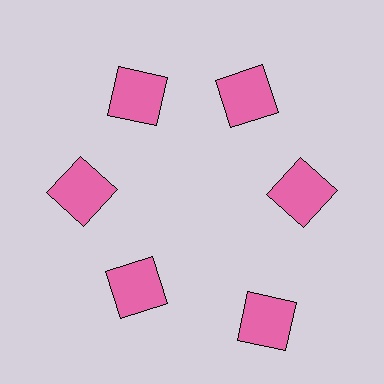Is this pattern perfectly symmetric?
No. The 6 pink squares are arranged in a ring, but one element near the 5 o'clock position is pushed outward from the center, breaking the 6-fold rotational symmetry.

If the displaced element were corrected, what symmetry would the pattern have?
It would have 6-fold rotational symmetry — the pattern would map onto itself every 60 degrees.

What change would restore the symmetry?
The symmetry would be restored by moving it inward, back onto the ring so that all 6 squares sit at equal angles and equal distance from the center.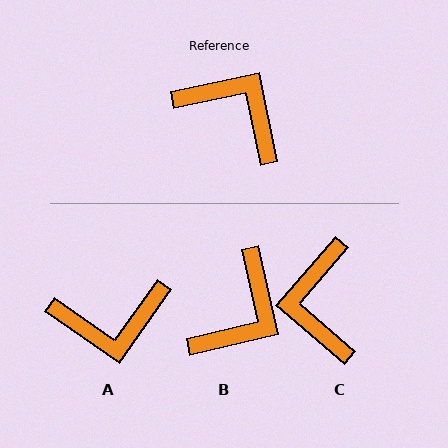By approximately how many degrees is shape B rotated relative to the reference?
Approximately 89 degrees clockwise.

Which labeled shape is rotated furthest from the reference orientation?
A, about 137 degrees away.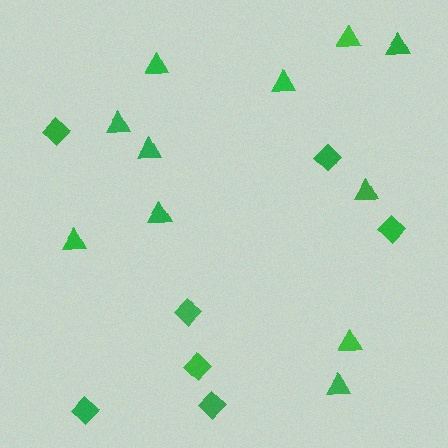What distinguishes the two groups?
There are 2 groups: one group of triangles (11) and one group of diamonds (7).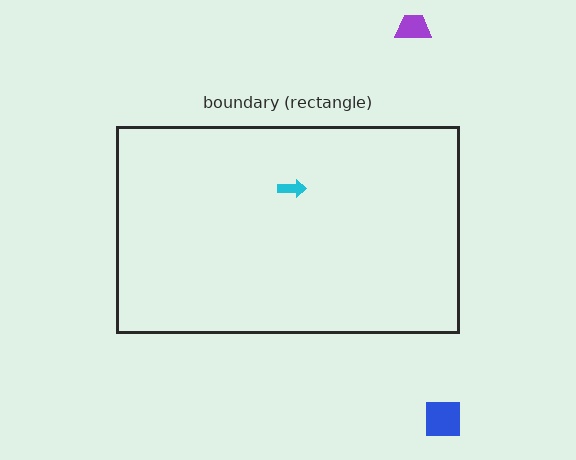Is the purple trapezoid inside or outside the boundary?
Outside.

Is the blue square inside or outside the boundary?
Outside.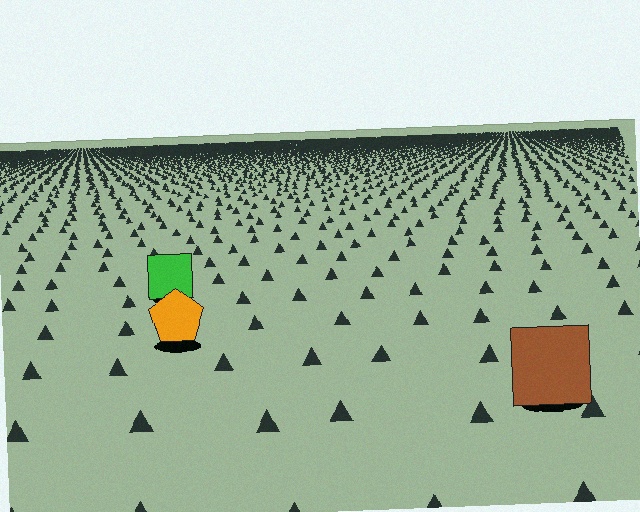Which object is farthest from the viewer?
The green square is farthest from the viewer. It appears smaller and the ground texture around it is denser.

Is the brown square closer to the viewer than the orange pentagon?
Yes. The brown square is closer — you can tell from the texture gradient: the ground texture is coarser near it.